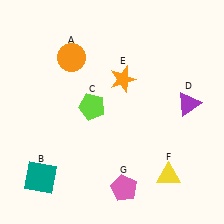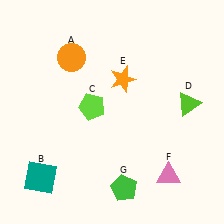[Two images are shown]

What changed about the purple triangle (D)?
In Image 1, D is purple. In Image 2, it changed to lime.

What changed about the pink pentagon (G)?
In Image 1, G is pink. In Image 2, it changed to green.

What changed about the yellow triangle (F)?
In Image 1, F is yellow. In Image 2, it changed to pink.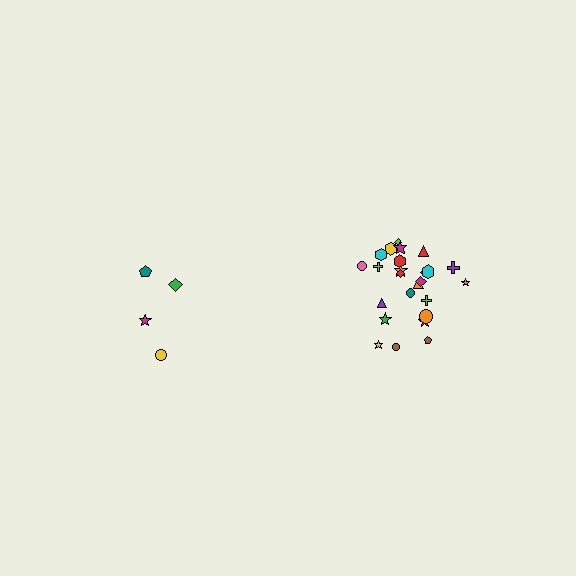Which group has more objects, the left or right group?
The right group.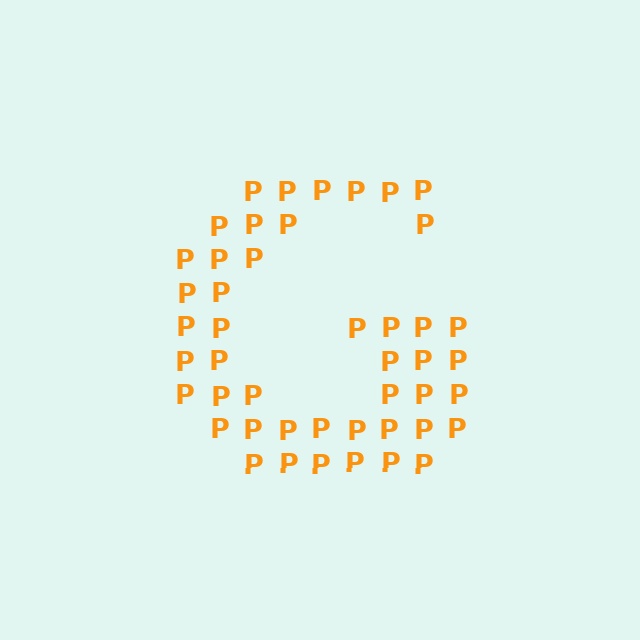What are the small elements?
The small elements are letter P's.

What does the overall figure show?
The overall figure shows the letter G.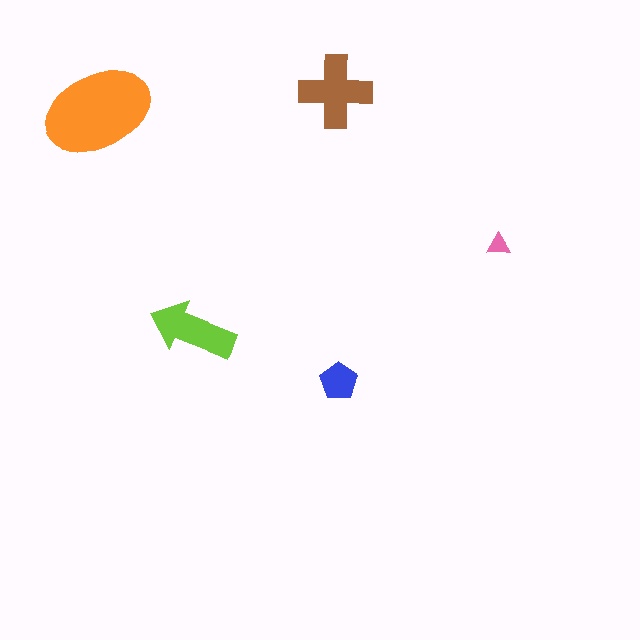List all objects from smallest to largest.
The pink triangle, the blue pentagon, the lime arrow, the brown cross, the orange ellipse.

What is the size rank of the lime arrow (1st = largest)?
3rd.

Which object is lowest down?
The blue pentagon is bottommost.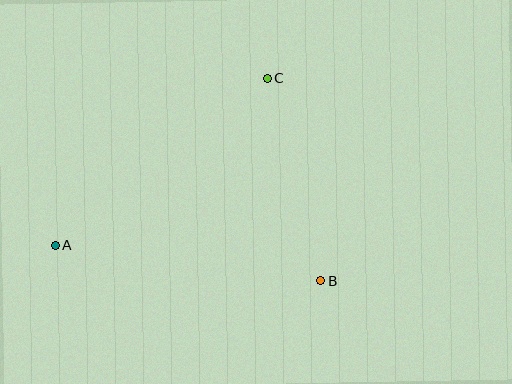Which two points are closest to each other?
Points B and C are closest to each other.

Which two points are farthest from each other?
Points A and C are farthest from each other.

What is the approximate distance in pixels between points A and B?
The distance between A and B is approximately 268 pixels.